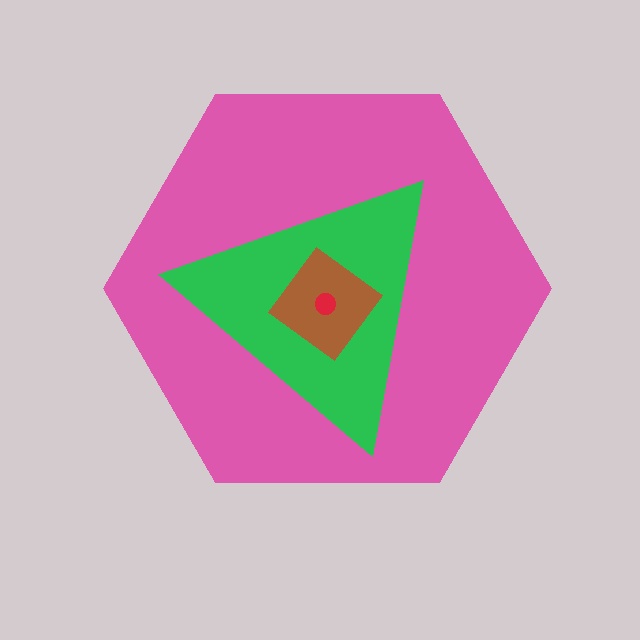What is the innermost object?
The red circle.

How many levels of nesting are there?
4.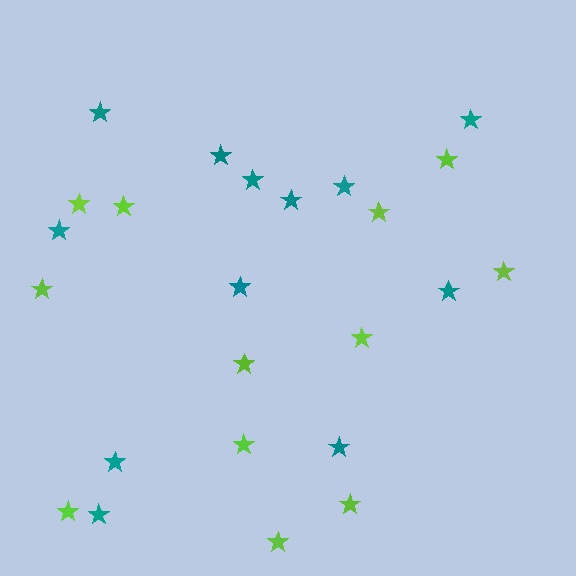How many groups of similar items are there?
There are 2 groups: one group of lime stars (12) and one group of teal stars (12).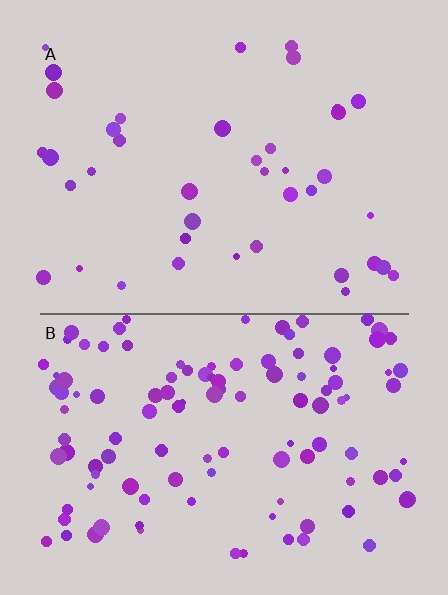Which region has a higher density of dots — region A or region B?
B (the bottom).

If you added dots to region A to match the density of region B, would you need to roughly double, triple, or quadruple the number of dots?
Approximately triple.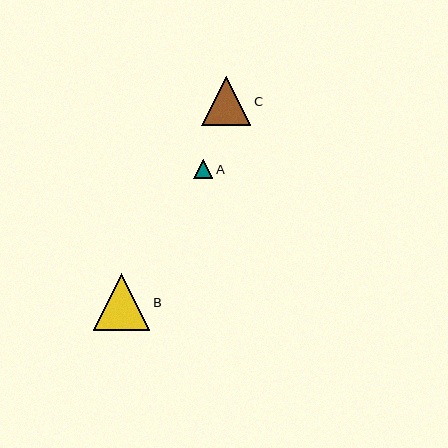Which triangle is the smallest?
Triangle A is the smallest with a size of approximately 19 pixels.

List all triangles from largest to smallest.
From largest to smallest: B, C, A.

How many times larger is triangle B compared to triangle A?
Triangle B is approximately 2.9 times the size of triangle A.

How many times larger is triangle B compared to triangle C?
Triangle B is approximately 1.1 times the size of triangle C.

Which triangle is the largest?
Triangle B is the largest with a size of approximately 56 pixels.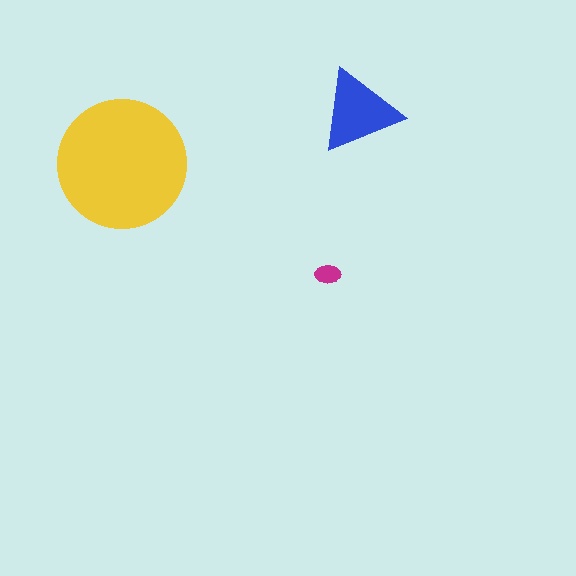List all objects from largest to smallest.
The yellow circle, the blue triangle, the magenta ellipse.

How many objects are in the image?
There are 3 objects in the image.